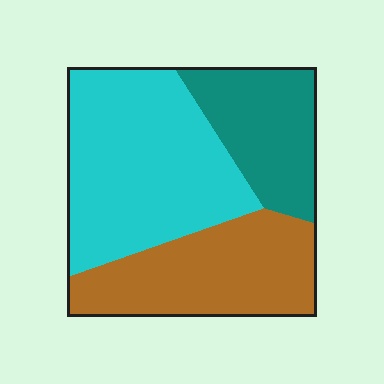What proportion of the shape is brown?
Brown covers roughly 30% of the shape.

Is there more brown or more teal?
Brown.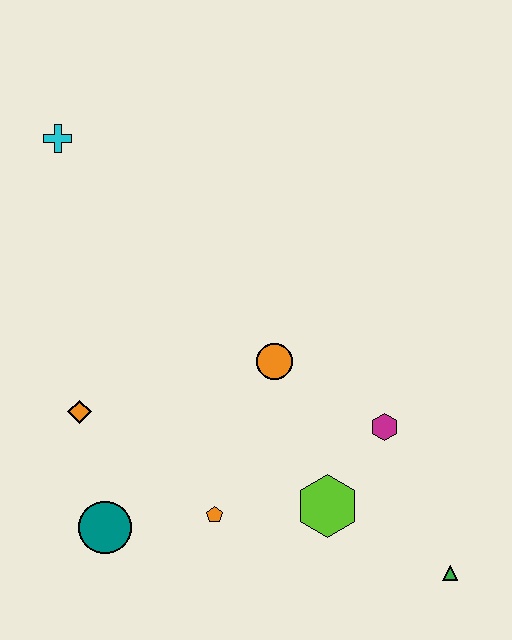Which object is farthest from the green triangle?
The cyan cross is farthest from the green triangle.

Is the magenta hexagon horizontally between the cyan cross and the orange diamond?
No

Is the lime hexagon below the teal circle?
No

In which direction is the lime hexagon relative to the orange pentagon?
The lime hexagon is to the right of the orange pentagon.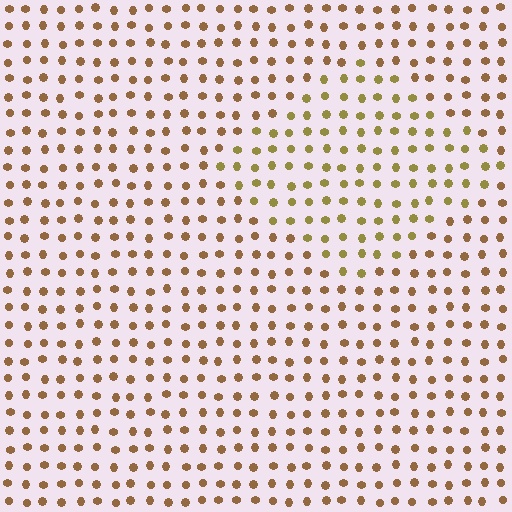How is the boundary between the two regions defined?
The boundary is defined purely by a slight shift in hue (about 27 degrees). Spacing, size, and orientation are identical on both sides.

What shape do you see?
I see a diamond.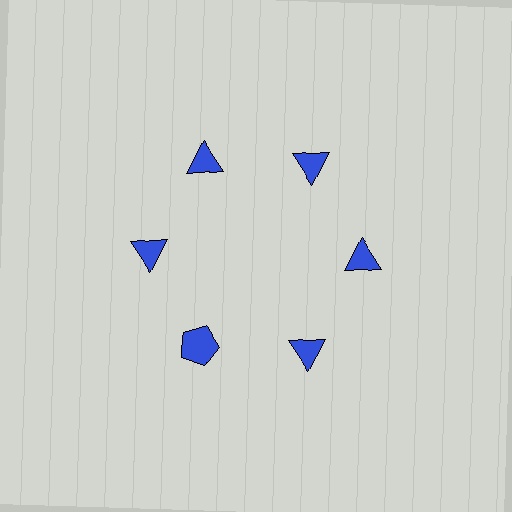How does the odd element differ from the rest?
It has a different shape: pentagon instead of triangle.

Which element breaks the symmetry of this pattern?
The blue pentagon at roughly the 7 o'clock position breaks the symmetry. All other shapes are blue triangles.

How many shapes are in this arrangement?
There are 6 shapes arranged in a ring pattern.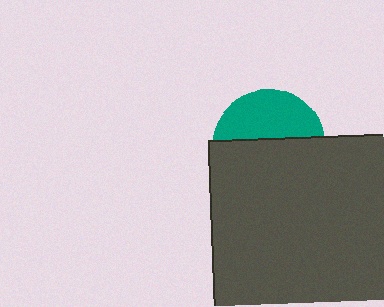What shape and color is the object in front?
The object in front is a dark gray rectangle.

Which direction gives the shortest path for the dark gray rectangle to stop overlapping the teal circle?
Moving down gives the shortest separation.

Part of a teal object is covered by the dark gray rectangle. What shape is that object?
It is a circle.